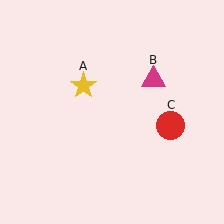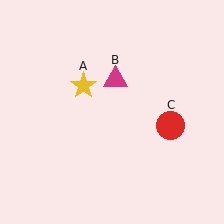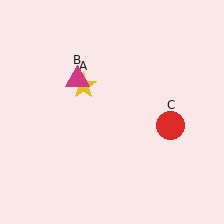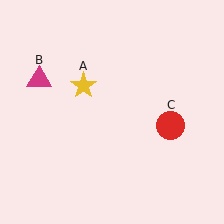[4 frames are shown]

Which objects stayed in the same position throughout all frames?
Yellow star (object A) and red circle (object C) remained stationary.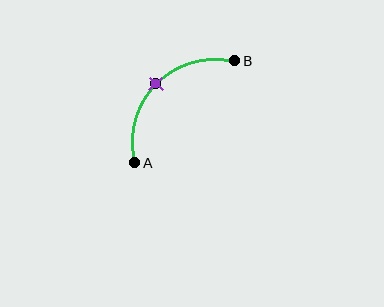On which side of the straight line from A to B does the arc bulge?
The arc bulges above and to the left of the straight line connecting A and B.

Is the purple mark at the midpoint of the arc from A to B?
Yes. The purple mark lies on the arc at equal arc-length from both A and B — it is the arc midpoint.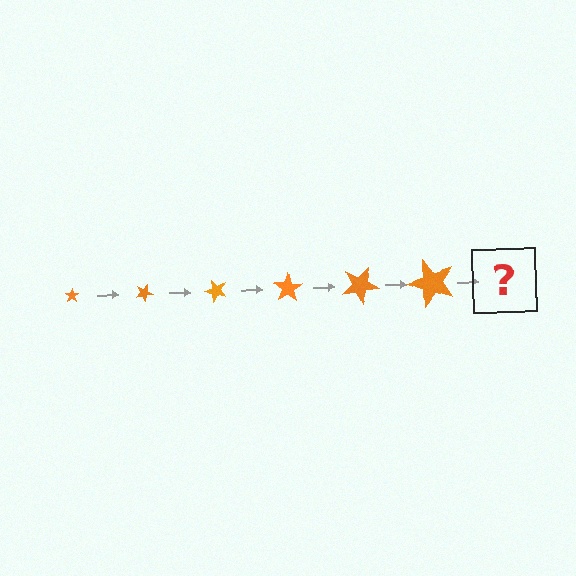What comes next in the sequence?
The next element should be a star, larger than the previous one and rotated 150 degrees from the start.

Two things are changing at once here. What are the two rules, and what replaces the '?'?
The two rules are that the star grows larger each step and it rotates 25 degrees each step. The '?' should be a star, larger than the previous one and rotated 150 degrees from the start.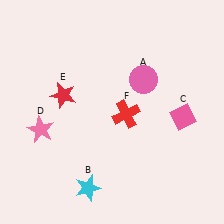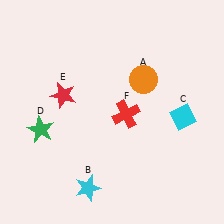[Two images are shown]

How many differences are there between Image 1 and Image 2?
There are 3 differences between the two images.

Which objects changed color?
A changed from pink to orange. C changed from pink to cyan. D changed from pink to green.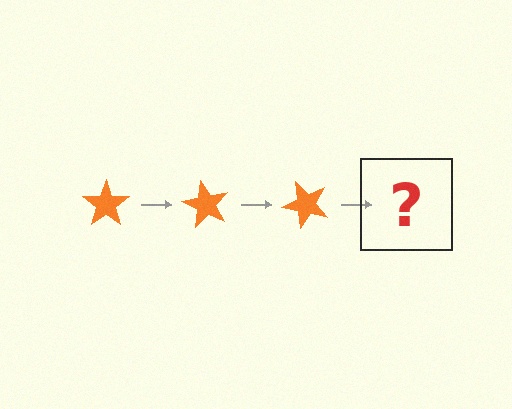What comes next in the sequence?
The next element should be an orange star rotated 180 degrees.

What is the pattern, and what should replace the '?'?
The pattern is that the star rotates 60 degrees each step. The '?' should be an orange star rotated 180 degrees.